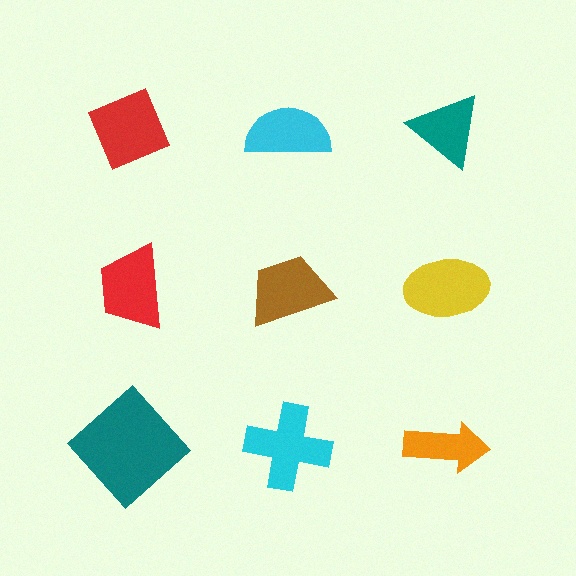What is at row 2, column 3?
A yellow ellipse.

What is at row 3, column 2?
A cyan cross.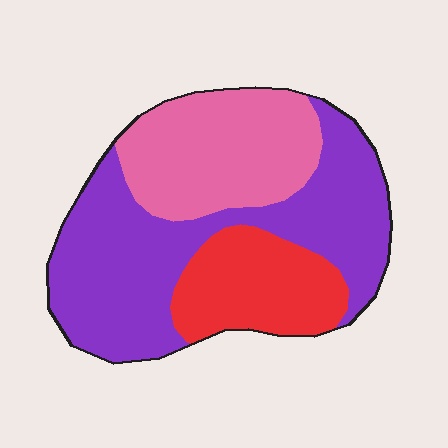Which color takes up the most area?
Purple, at roughly 50%.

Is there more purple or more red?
Purple.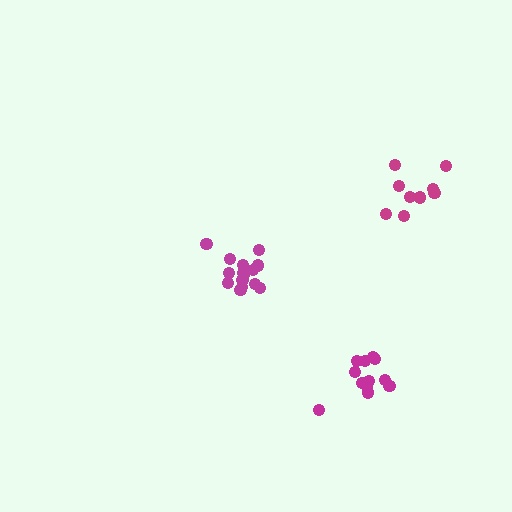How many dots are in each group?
Group 1: 12 dots, Group 2: 9 dots, Group 3: 15 dots (36 total).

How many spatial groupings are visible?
There are 3 spatial groupings.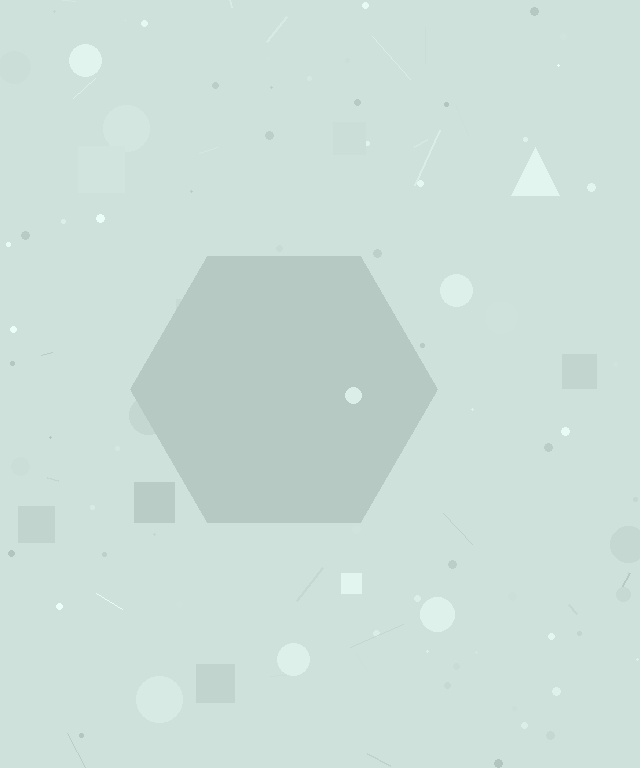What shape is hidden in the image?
A hexagon is hidden in the image.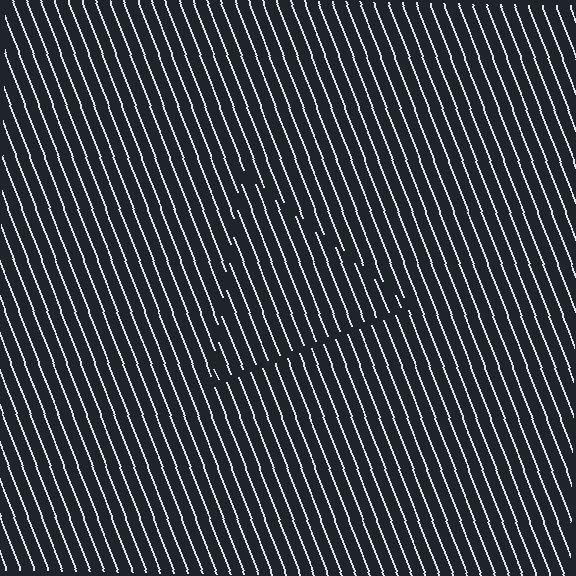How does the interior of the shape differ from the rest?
The interior of the shape contains the same grating, shifted by half a period — the contour is defined by the phase discontinuity where line-ends from the inner and outer gratings abut.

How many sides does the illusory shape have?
3 sides — the line-ends trace a triangle.